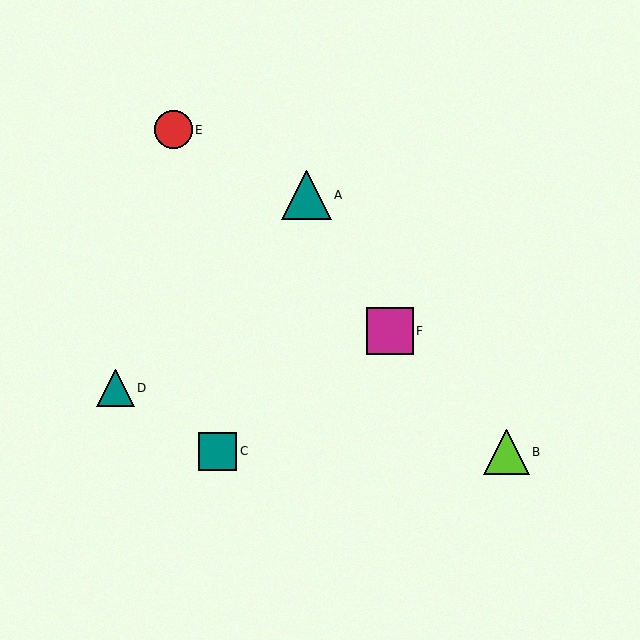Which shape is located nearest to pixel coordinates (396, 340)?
The magenta square (labeled F) at (390, 331) is nearest to that location.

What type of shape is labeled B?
Shape B is a lime triangle.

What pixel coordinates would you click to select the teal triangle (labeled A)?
Click at (306, 195) to select the teal triangle A.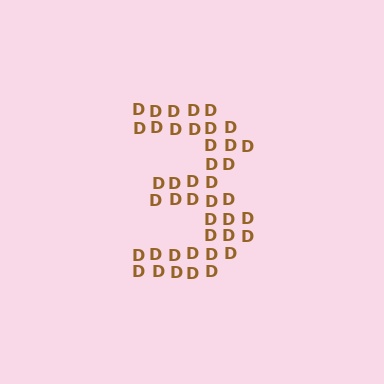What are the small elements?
The small elements are letter D's.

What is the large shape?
The large shape is the digit 3.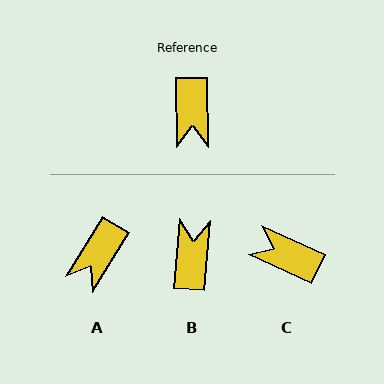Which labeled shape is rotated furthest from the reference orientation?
B, about 174 degrees away.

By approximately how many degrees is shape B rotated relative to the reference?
Approximately 174 degrees counter-clockwise.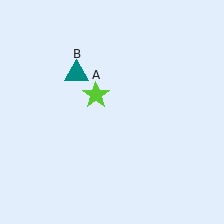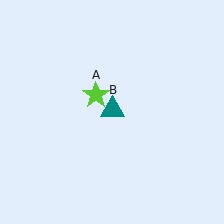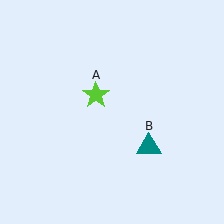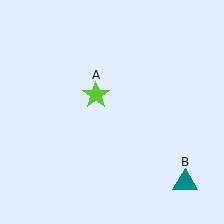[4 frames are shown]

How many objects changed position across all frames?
1 object changed position: teal triangle (object B).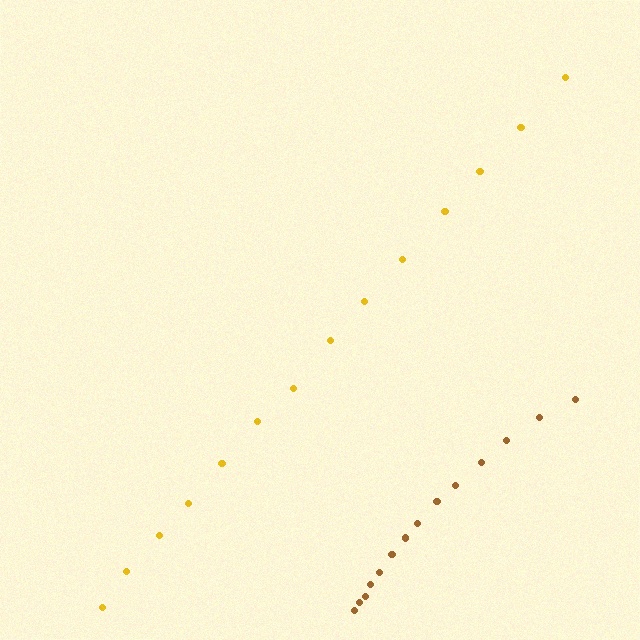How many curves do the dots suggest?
There are 2 distinct paths.